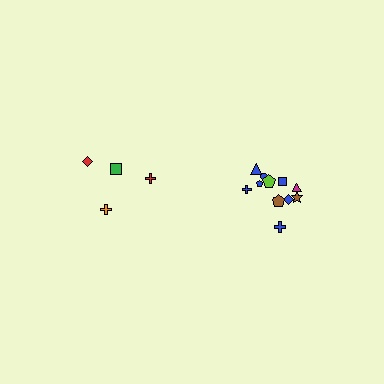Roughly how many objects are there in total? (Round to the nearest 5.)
Roughly 15 objects in total.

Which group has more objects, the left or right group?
The right group.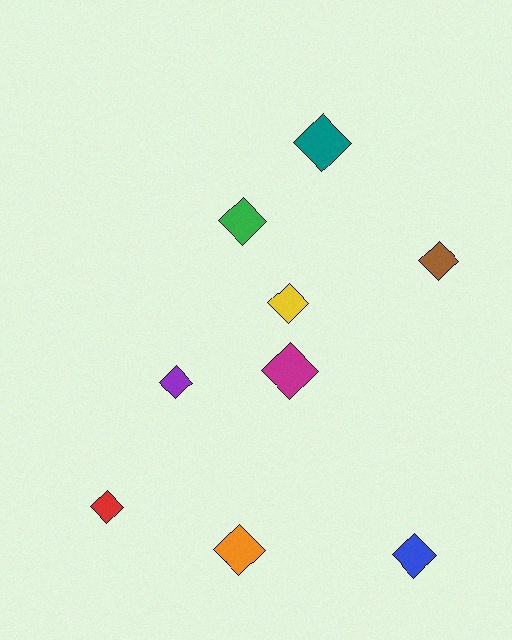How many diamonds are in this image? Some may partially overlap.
There are 9 diamonds.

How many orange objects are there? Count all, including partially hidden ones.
There is 1 orange object.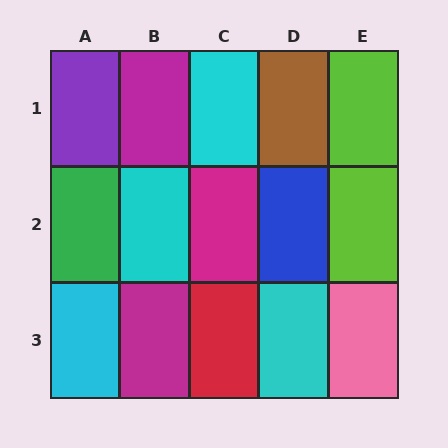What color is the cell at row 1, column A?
Purple.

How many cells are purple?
1 cell is purple.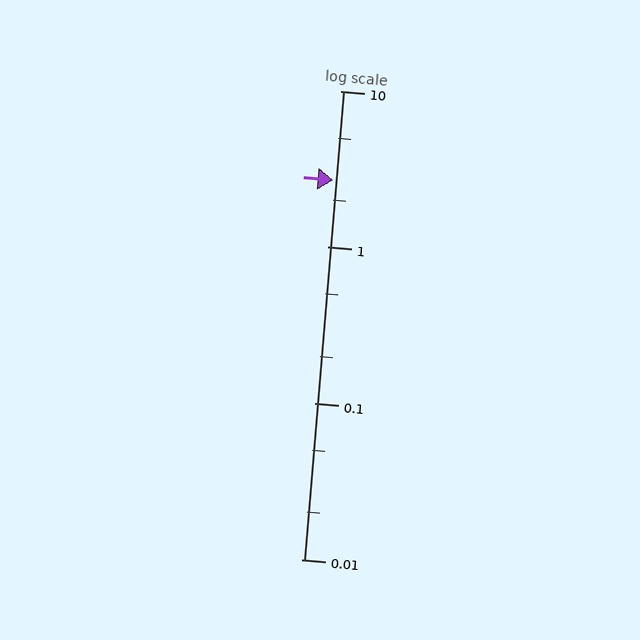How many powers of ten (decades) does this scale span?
The scale spans 3 decades, from 0.01 to 10.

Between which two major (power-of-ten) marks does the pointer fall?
The pointer is between 1 and 10.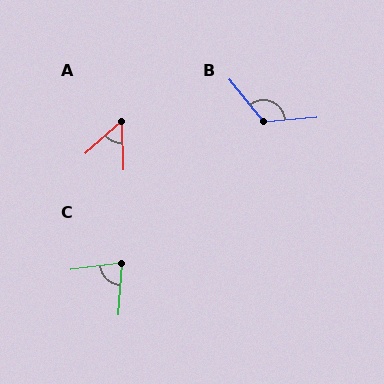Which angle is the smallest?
A, at approximately 50 degrees.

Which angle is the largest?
B, at approximately 125 degrees.